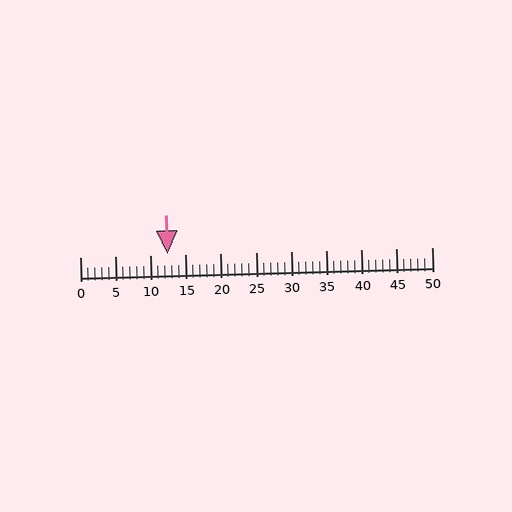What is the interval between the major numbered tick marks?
The major tick marks are spaced 5 units apart.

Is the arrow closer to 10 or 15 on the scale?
The arrow is closer to 10.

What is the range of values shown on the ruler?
The ruler shows values from 0 to 50.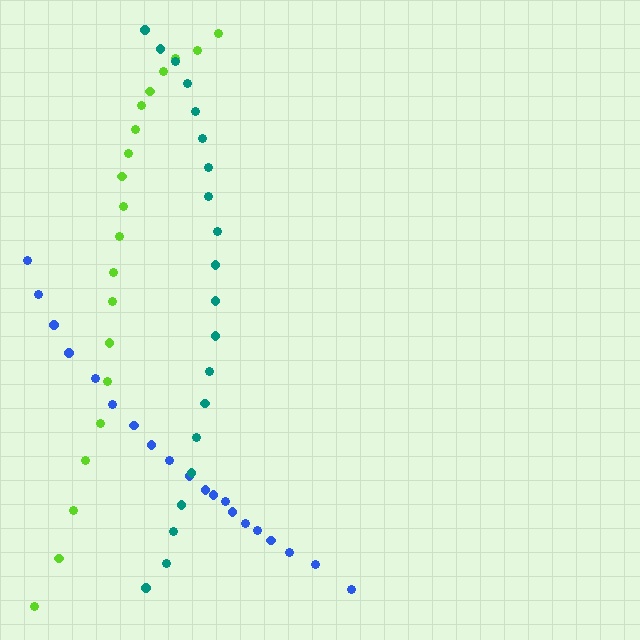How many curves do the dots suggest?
There are 3 distinct paths.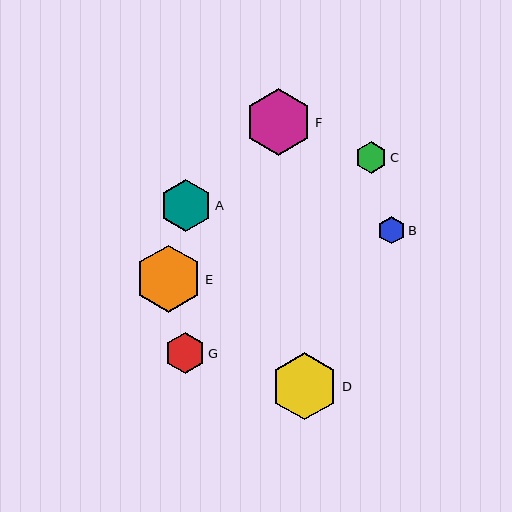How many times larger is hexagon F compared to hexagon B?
Hexagon F is approximately 2.4 times the size of hexagon B.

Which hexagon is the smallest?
Hexagon B is the smallest with a size of approximately 28 pixels.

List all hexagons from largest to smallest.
From largest to smallest: D, E, F, A, G, C, B.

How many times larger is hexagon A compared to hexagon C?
Hexagon A is approximately 1.7 times the size of hexagon C.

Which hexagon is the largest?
Hexagon D is the largest with a size of approximately 67 pixels.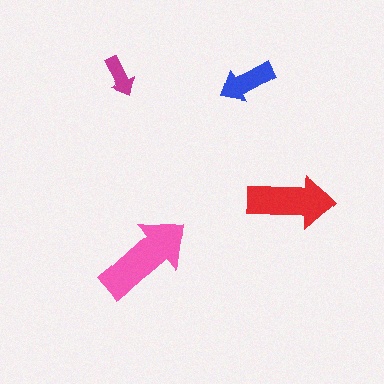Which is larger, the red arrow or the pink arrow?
The pink one.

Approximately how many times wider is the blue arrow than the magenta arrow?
About 1.5 times wider.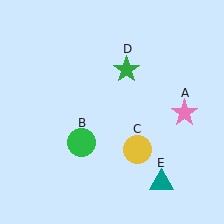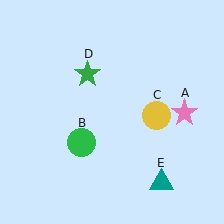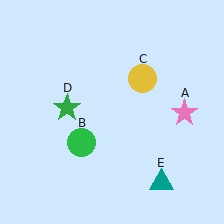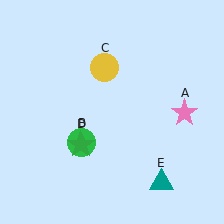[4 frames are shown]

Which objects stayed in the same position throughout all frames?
Pink star (object A) and green circle (object B) and teal triangle (object E) remained stationary.